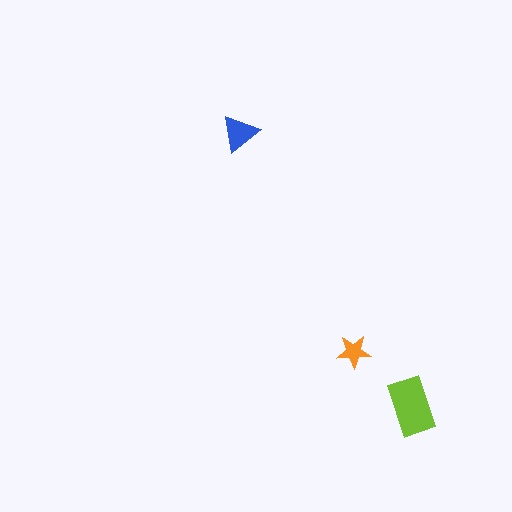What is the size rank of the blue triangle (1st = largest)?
2nd.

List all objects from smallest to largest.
The orange star, the blue triangle, the lime rectangle.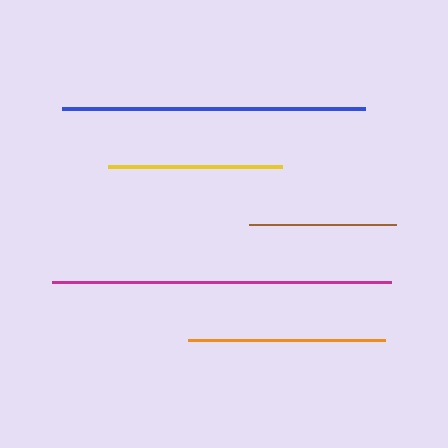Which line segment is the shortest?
The brown line is the shortest at approximately 146 pixels.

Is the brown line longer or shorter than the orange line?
The orange line is longer than the brown line.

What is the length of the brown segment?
The brown segment is approximately 146 pixels long.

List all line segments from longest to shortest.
From longest to shortest: magenta, blue, orange, yellow, brown.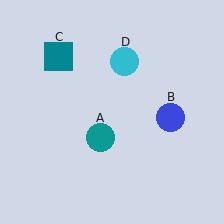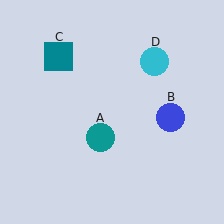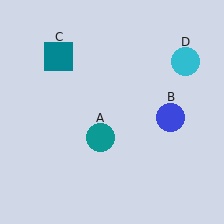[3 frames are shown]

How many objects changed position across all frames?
1 object changed position: cyan circle (object D).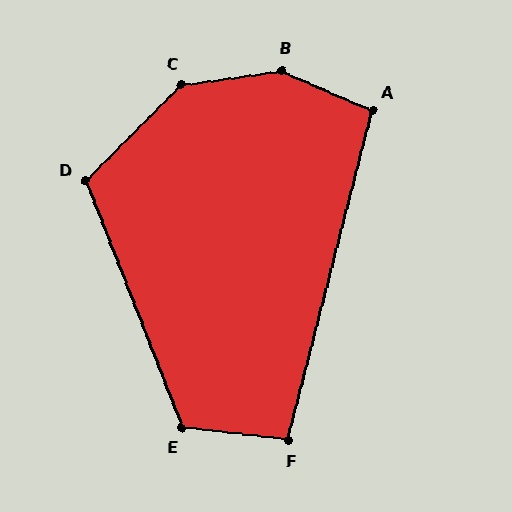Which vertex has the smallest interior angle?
F, at approximately 98 degrees.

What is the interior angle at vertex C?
Approximately 143 degrees (obtuse).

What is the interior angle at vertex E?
Approximately 118 degrees (obtuse).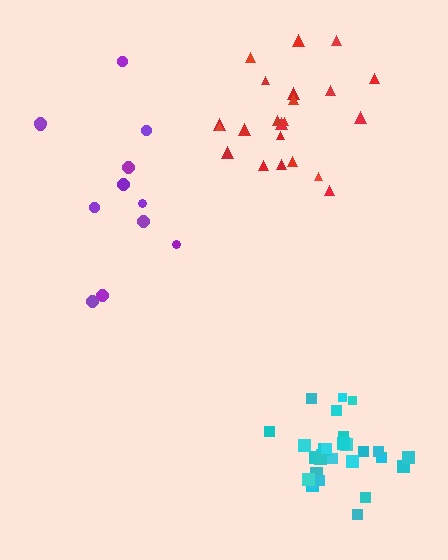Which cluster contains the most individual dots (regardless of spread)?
Cyan (29).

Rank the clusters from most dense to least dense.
cyan, red, purple.